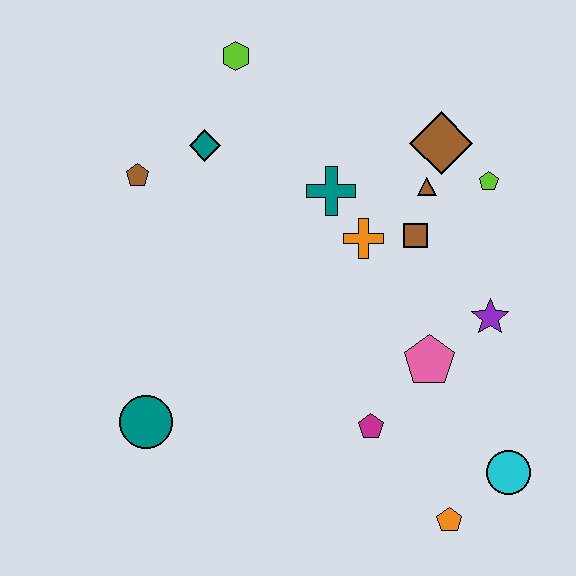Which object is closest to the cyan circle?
The orange pentagon is closest to the cyan circle.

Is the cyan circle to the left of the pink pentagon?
No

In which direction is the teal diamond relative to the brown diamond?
The teal diamond is to the left of the brown diamond.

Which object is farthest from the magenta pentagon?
The lime hexagon is farthest from the magenta pentagon.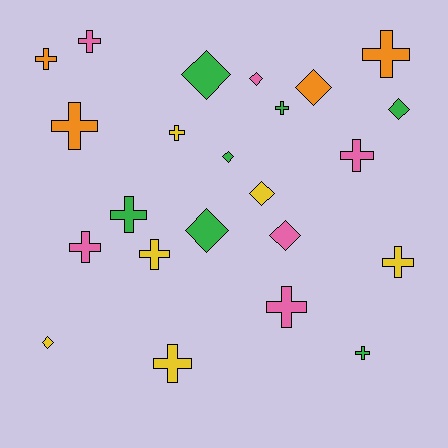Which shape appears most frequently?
Cross, with 14 objects.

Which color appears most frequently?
Green, with 7 objects.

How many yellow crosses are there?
There are 4 yellow crosses.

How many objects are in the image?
There are 23 objects.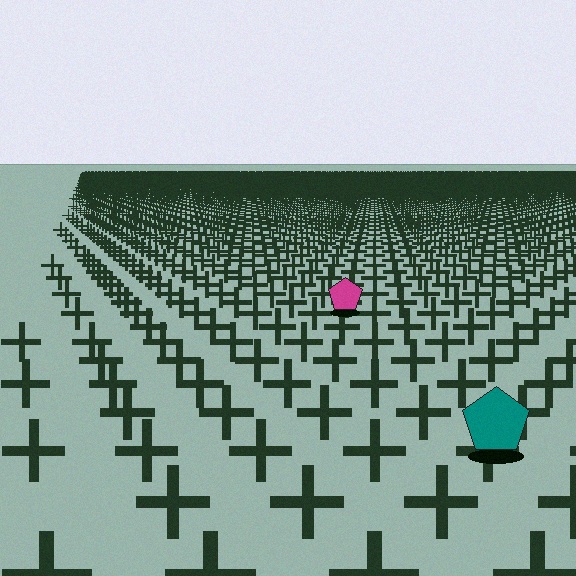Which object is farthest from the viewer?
The magenta pentagon is farthest from the viewer. It appears smaller and the ground texture around it is denser.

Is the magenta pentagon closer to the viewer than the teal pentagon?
No. The teal pentagon is closer — you can tell from the texture gradient: the ground texture is coarser near it.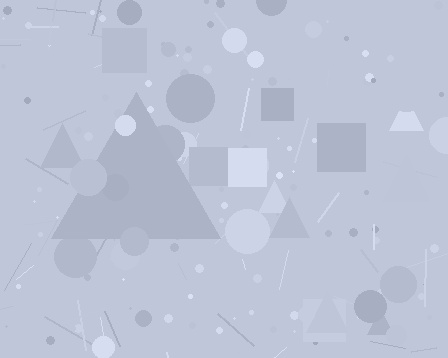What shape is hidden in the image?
A triangle is hidden in the image.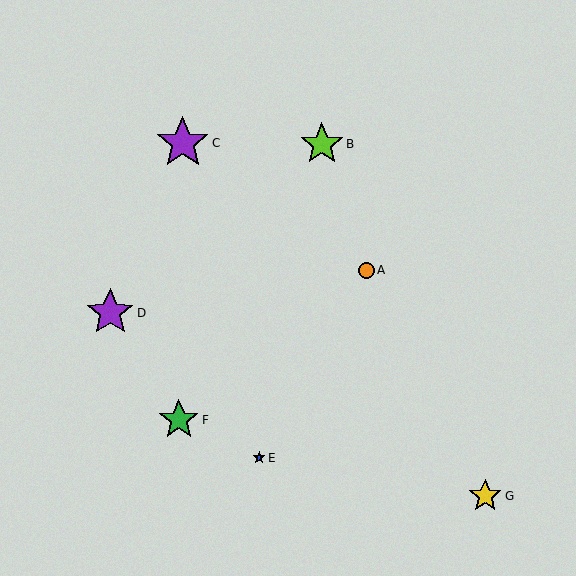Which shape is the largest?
The purple star (labeled C) is the largest.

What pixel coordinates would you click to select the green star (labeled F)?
Click at (179, 420) to select the green star F.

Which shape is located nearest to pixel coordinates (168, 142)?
The purple star (labeled C) at (183, 143) is nearest to that location.